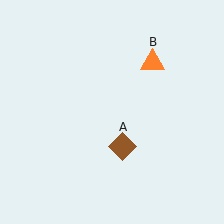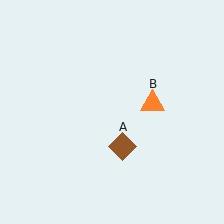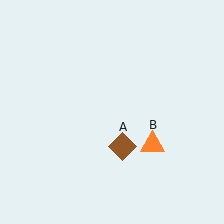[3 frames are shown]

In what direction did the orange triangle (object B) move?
The orange triangle (object B) moved down.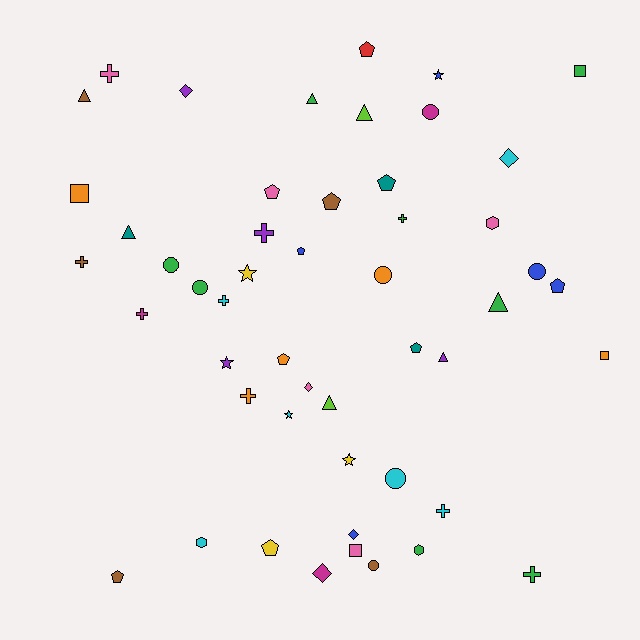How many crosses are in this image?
There are 9 crosses.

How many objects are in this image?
There are 50 objects.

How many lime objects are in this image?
There are 2 lime objects.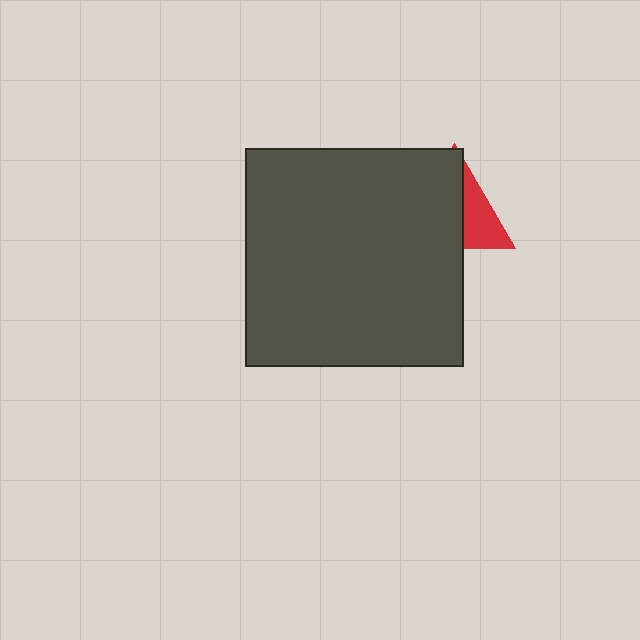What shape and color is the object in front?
The object in front is a dark gray square.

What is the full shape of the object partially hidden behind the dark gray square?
The partially hidden object is a red triangle.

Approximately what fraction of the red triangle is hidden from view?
Roughly 63% of the red triangle is hidden behind the dark gray square.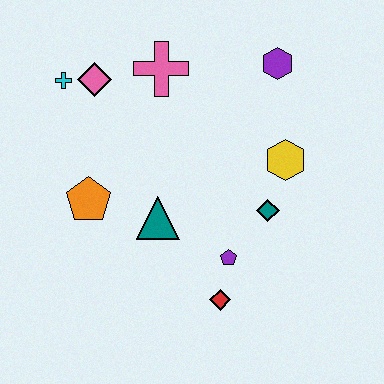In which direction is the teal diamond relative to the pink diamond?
The teal diamond is to the right of the pink diamond.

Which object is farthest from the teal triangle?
The purple hexagon is farthest from the teal triangle.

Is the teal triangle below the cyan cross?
Yes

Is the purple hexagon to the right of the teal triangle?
Yes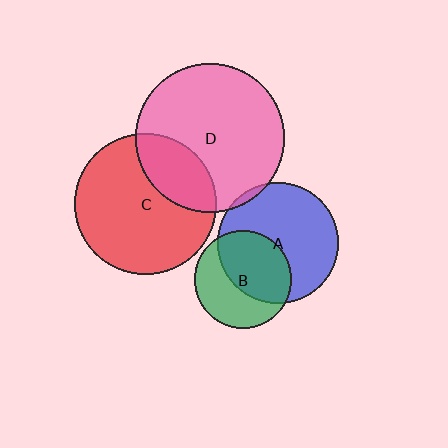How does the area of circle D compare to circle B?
Approximately 2.4 times.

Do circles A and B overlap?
Yes.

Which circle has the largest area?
Circle D (pink).